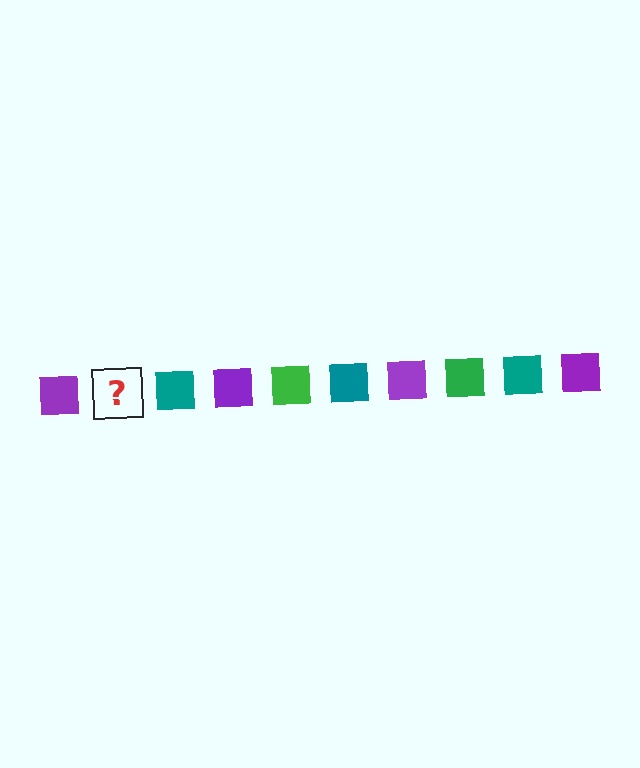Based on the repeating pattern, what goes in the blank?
The blank should be a green square.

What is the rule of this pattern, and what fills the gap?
The rule is that the pattern cycles through purple, green, teal squares. The gap should be filled with a green square.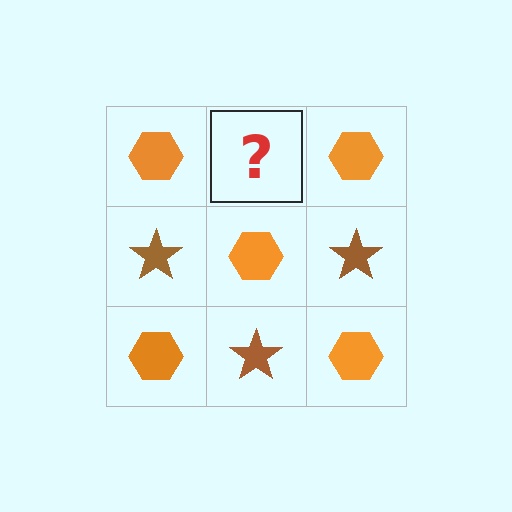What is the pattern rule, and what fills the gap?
The rule is that it alternates orange hexagon and brown star in a checkerboard pattern. The gap should be filled with a brown star.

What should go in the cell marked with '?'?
The missing cell should contain a brown star.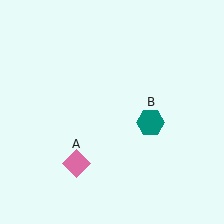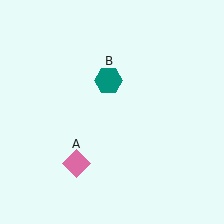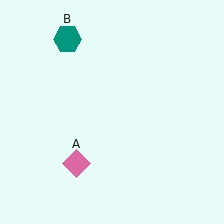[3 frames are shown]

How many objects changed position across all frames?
1 object changed position: teal hexagon (object B).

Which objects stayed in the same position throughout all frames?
Pink diamond (object A) remained stationary.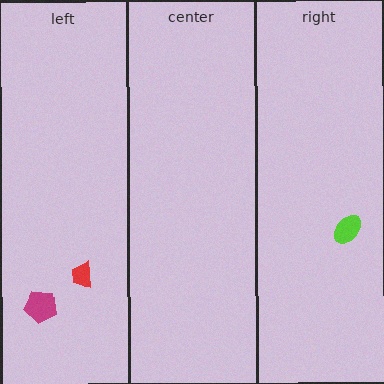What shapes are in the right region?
The lime ellipse.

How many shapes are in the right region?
1.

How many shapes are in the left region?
2.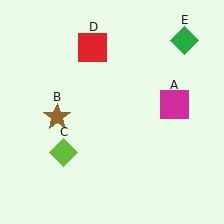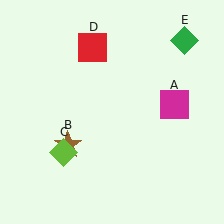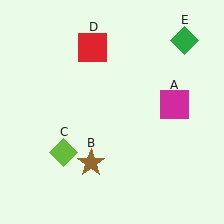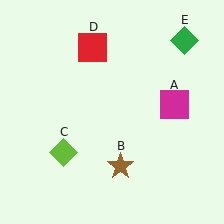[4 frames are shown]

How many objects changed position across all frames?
1 object changed position: brown star (object B).